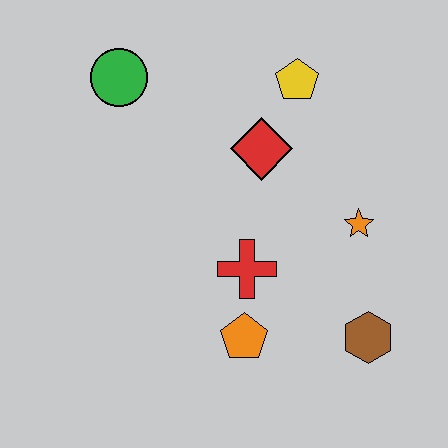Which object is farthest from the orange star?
The green circle is farthest from the orange star.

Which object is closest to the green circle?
The red diamond is closest to the green circle.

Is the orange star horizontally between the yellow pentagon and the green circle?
No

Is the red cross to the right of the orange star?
No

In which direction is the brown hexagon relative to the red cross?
The brown hexagon is to the right of the red cross.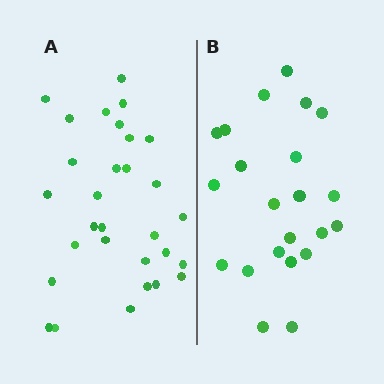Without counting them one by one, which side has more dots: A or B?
Region A (the left region) has more dots.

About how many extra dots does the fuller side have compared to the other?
Region A has roughly 8 or so more dots than region B.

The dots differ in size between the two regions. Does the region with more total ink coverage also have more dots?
No. Region B has more total ink coverage because its dots are larger, but region A actually contains more individual dots. Total area can be misleading — the number of items is what matters here.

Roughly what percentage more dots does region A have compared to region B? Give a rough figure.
About 35% more.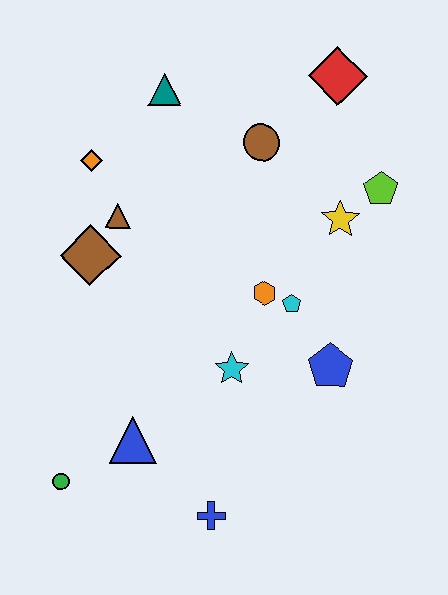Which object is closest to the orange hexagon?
The cyan pentagon is closest to the orange hexagon.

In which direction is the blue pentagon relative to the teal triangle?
The blue pentagon is below the teal triangle.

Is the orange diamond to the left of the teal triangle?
Yes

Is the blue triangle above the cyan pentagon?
No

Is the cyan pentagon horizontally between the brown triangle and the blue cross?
No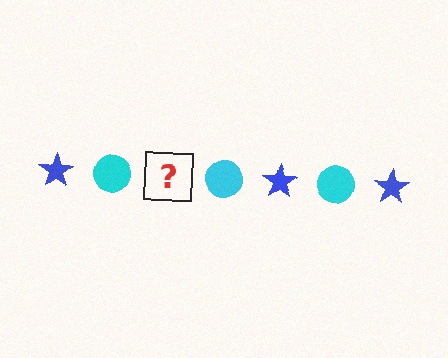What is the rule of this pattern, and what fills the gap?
The rule is that the pattern alternates between blue star and cyan circle. The gap should be filled with a blue star.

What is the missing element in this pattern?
The missing element is a blue star.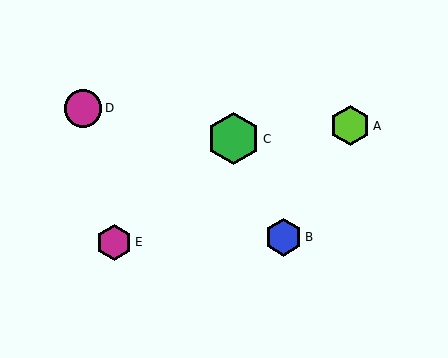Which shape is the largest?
The green hexagon (labeled C) is the largest.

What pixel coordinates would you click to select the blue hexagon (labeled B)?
Click at (283, 237) to select the blue hexagon B.